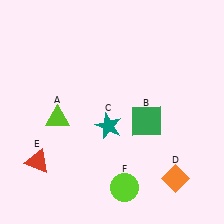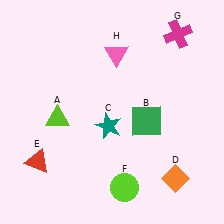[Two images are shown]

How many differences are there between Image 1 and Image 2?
There are 2 differences between the two images.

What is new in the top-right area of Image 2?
A pink triangle (H) was added in the top-right area of Image 2.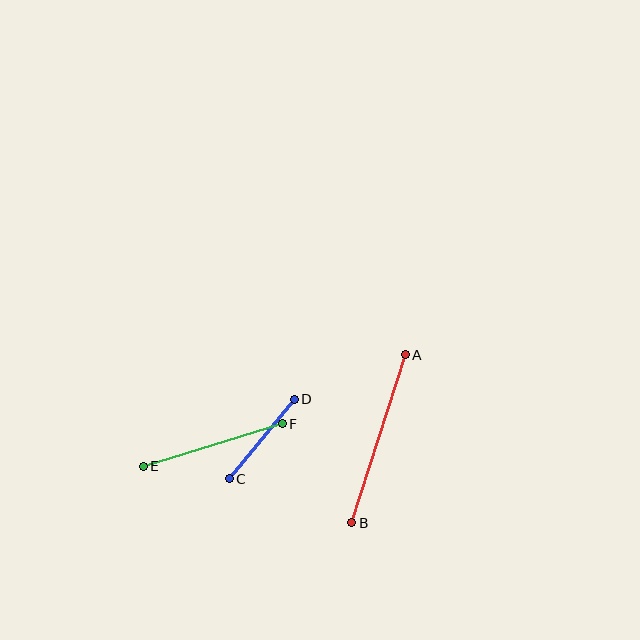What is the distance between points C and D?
The distance is approximately 103 pixels.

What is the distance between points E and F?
The distance is approximately 146 pixels.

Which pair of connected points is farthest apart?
Points A and B are farthest apart.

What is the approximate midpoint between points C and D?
The midpoint is at approximately (262, 439) pixels.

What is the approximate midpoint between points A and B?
The midpoint is at approximately (379, 439) pixels.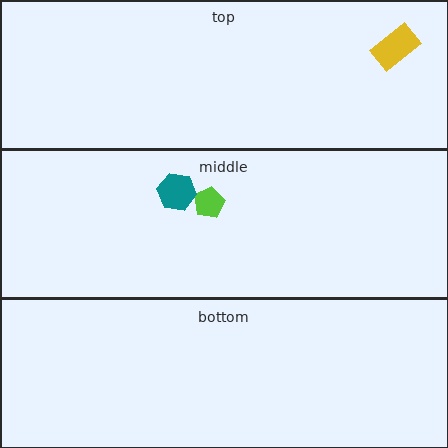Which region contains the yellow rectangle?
The top region.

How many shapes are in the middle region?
2.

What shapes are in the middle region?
The lime pentagon, the teal hexagon.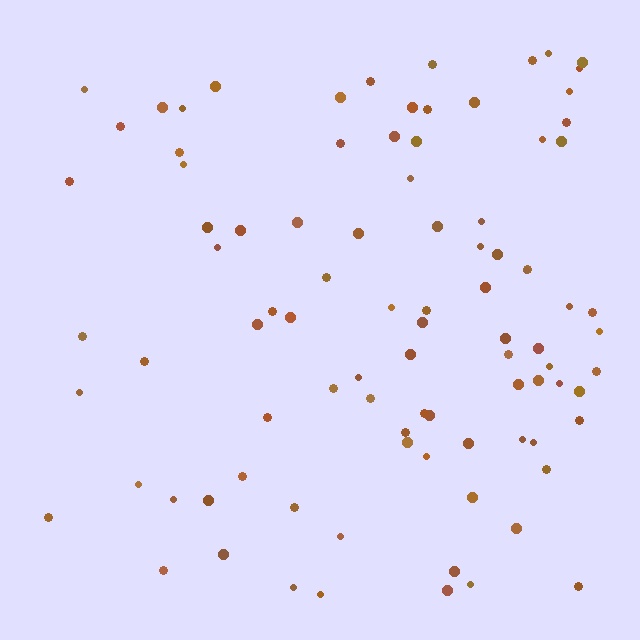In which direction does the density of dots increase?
From left to right, with the right side densest.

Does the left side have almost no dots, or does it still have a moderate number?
Still a moderate number, just noticeably fewer than the right.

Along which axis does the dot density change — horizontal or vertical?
Horizontal.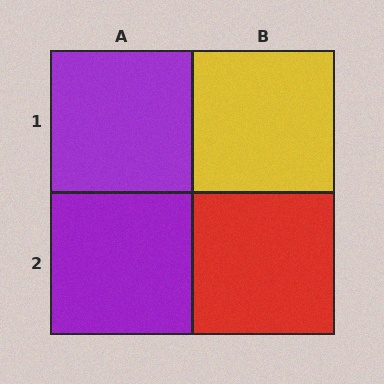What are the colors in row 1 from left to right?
Purple, yellow.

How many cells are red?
1 cell is red.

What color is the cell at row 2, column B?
Red.